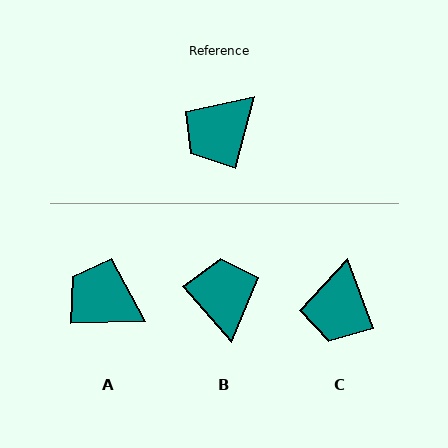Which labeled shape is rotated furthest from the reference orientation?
B, about 125 degrees away.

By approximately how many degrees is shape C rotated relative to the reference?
Approximately 35 degrees counter-clockwise.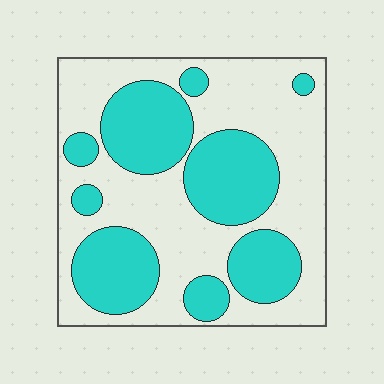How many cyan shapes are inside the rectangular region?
9.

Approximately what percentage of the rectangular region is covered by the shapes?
Approximately 40%.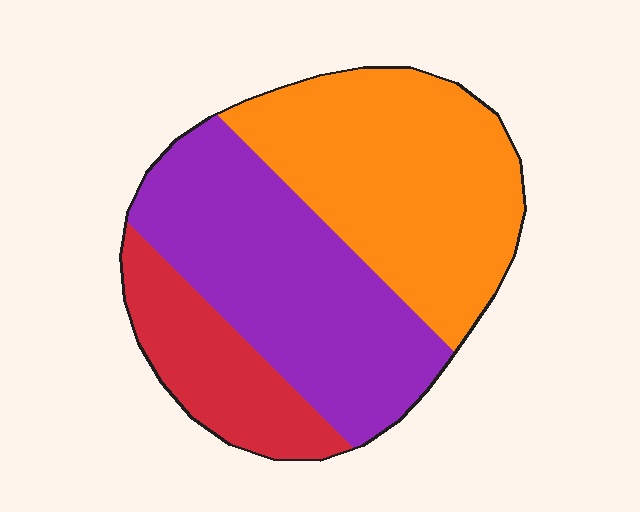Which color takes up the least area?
Red, at roughly 20%.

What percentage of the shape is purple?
Purple covers around 40% of the shape.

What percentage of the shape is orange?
Orange covers 41% of the shape.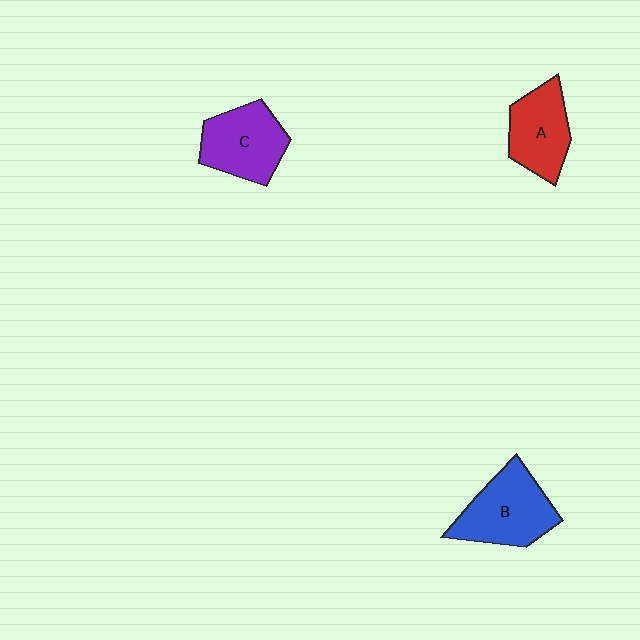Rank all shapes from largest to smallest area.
From largest to smallest: B (blue), C (purple), A (red).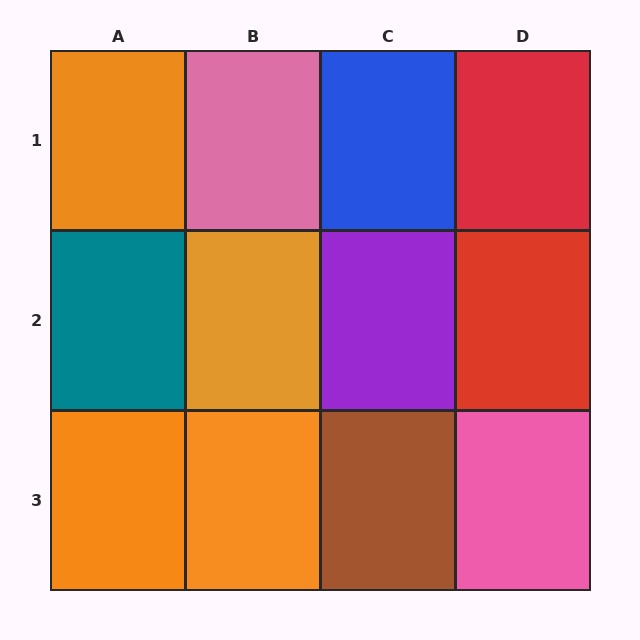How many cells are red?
2 cells are red.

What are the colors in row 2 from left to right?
Teal, orange, purple, red.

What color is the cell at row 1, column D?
Red.